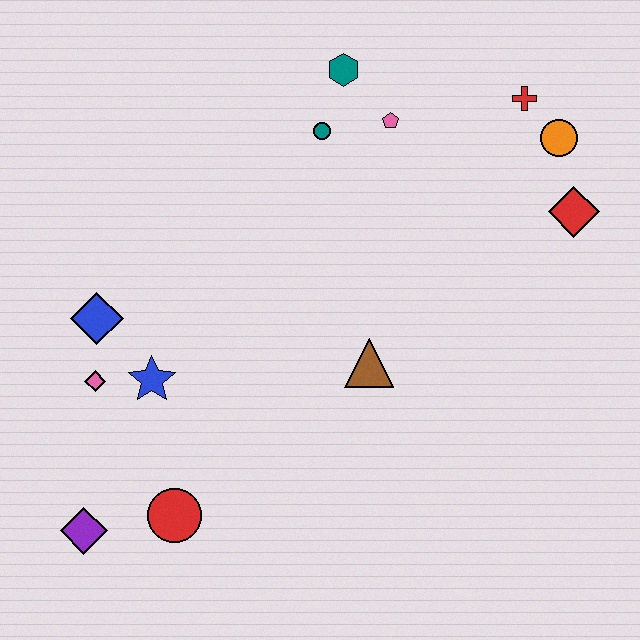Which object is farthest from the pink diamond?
The orange circle is farthest from the pink diamond.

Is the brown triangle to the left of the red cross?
Yes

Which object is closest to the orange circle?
The red cross is closest to the orange circle.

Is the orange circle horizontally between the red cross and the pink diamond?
No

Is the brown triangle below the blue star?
No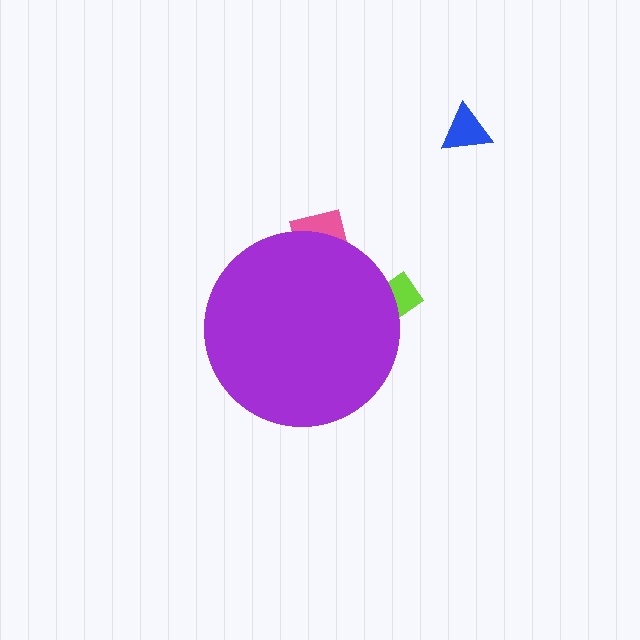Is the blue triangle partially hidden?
No, the blue triangle is fully visible.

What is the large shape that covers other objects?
A purple circle.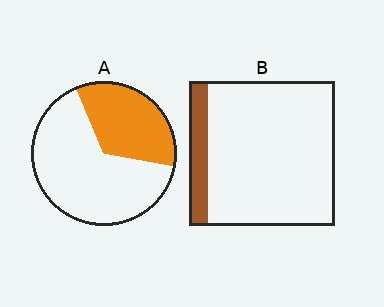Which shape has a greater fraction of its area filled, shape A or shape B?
Shape A.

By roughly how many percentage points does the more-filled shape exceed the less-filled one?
By roughly 20 percentage points (A over B).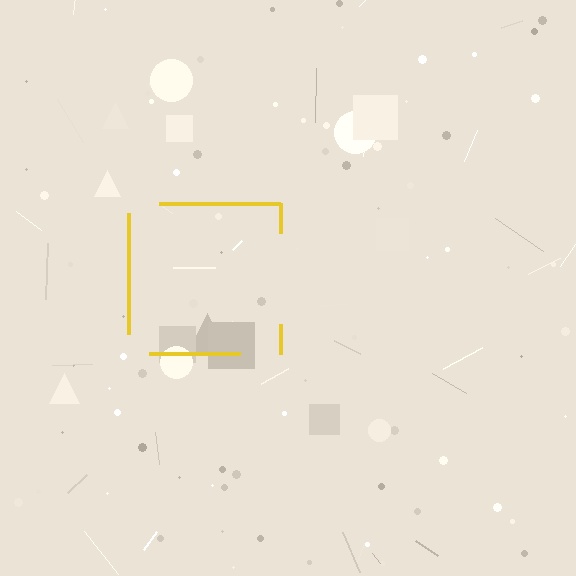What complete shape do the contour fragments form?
The contour fragments form a square.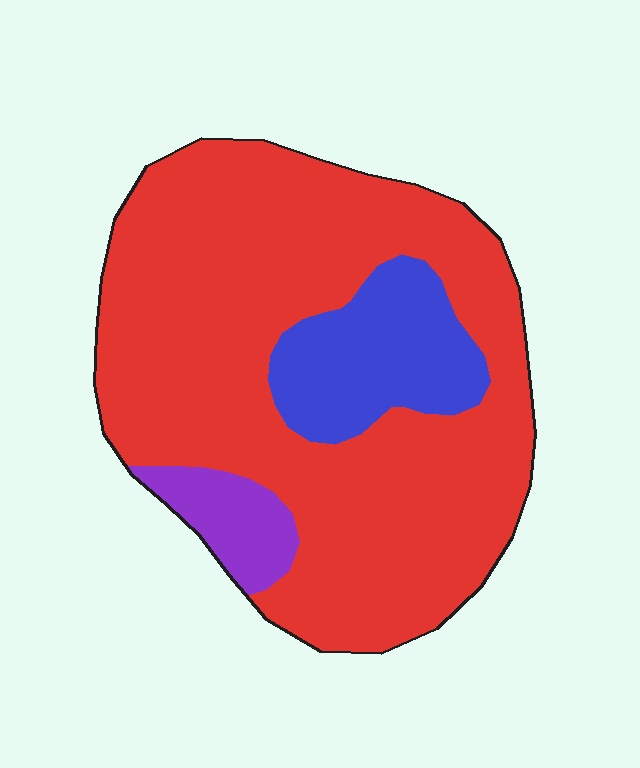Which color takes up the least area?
Purple, at roughly 5%.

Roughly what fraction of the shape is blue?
Blue takes up less than a quarter of the shape.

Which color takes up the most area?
Red, at roughly 80%.